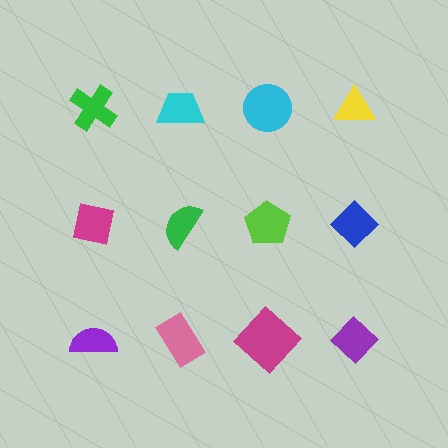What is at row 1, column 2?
A cyan trapezoid.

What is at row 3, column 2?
A pink rectangle.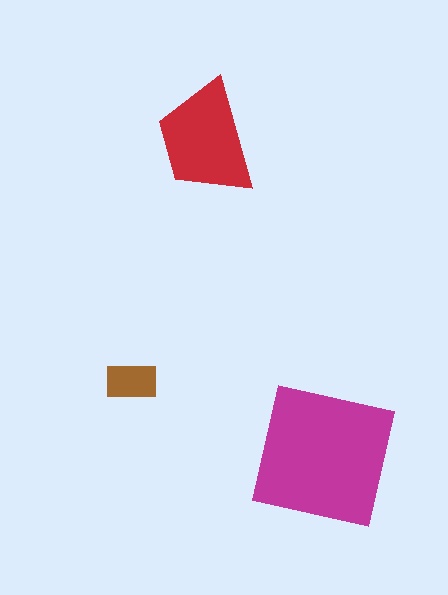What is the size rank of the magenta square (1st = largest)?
1st.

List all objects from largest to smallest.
The magenta square, the red trapezoid, the brown rectangle.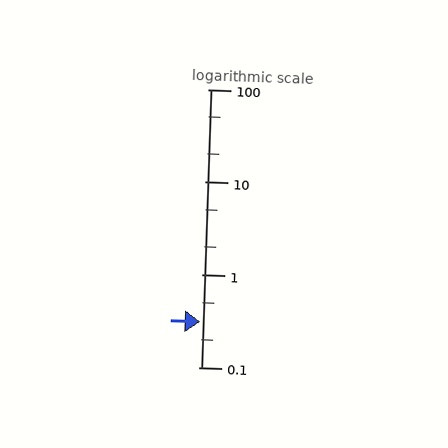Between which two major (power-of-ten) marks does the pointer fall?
The pointer is between 0.1 and 1.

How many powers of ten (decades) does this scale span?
The scale spans 3 decades, from 0.1 to 100.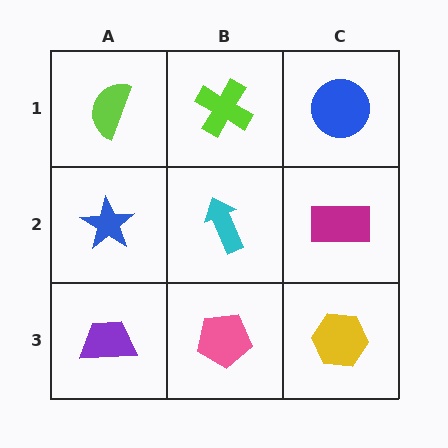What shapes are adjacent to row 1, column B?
A cyan arrow (row 2, column B), a lime semicircle (row 1, column A), a blue circle (row 1, column C).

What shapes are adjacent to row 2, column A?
A lime semicircle (row 1, column A), a purple trapezoid (row 3, column A), a cyan arrow (row 2, column B).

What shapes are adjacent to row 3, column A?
A blue star (row 2, column A), a pink pentagon (row 3, column B).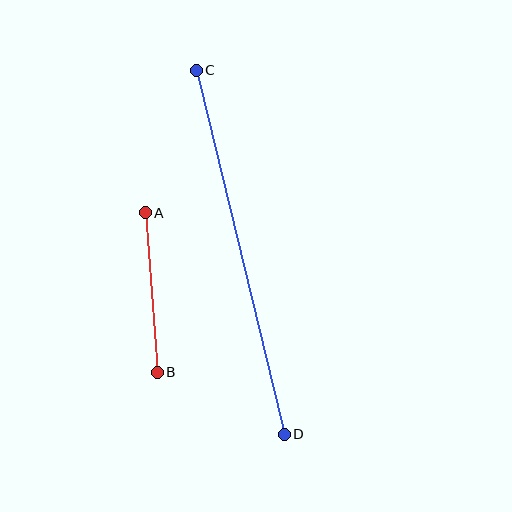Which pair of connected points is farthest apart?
Points C and D are farthest apart.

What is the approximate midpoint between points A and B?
The midpoint is at approximately (151, 293) pixels.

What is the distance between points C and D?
The distance is approximately 375 pixels.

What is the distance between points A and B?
The distance is approximately 160 pixels.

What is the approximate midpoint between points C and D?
The midpoint is at approximately (240, 252) pixels.